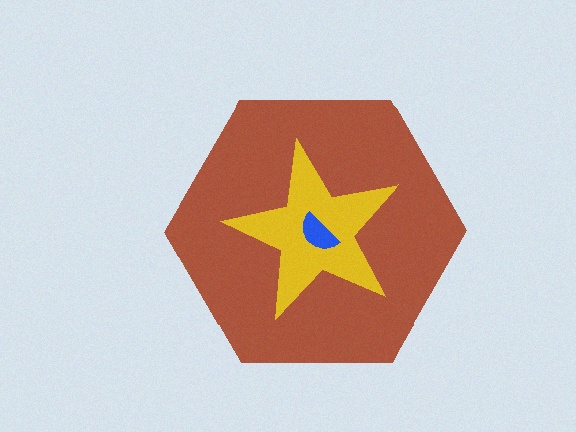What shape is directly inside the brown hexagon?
The yellow star.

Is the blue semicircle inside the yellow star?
Yes.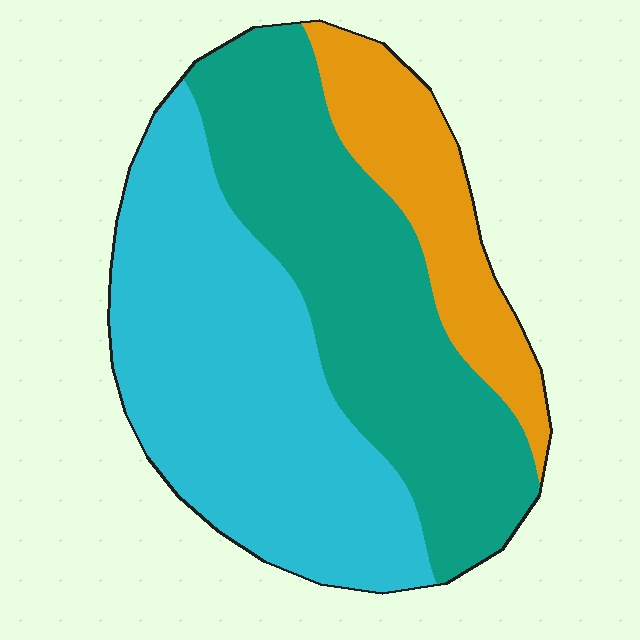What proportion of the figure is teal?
Teal takes up about two fifths (2/5) of the figure.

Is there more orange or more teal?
Teal.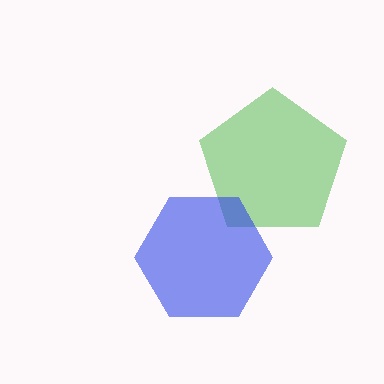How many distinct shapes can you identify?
There are 2 distinct shapes: a green pentagon, a blue hexagon.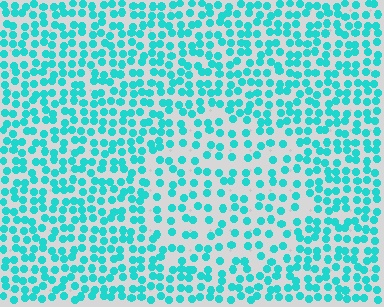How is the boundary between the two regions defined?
The boundary is defined by a change in element density (approximately 1.7x ratio). All elements are the same color, size, and shape.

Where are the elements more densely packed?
The elements are more densely packed outside the circle boundary.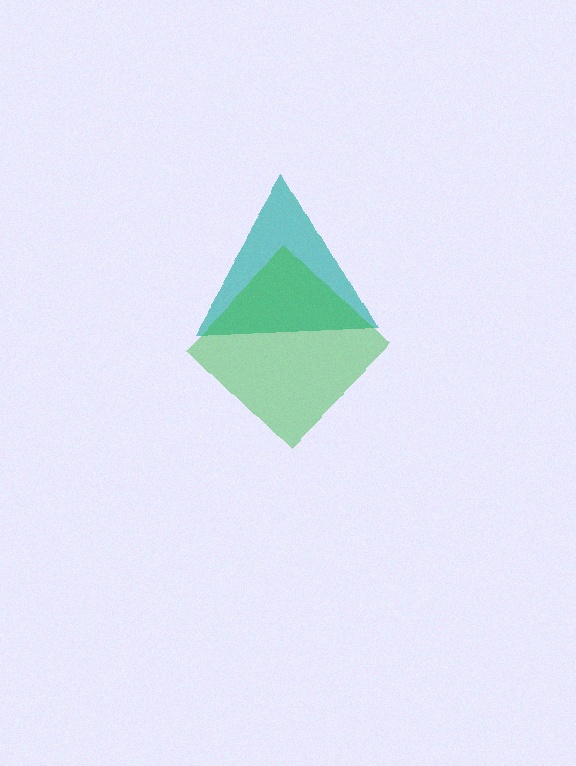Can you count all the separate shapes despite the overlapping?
Yes, there are 2 separate shapes.